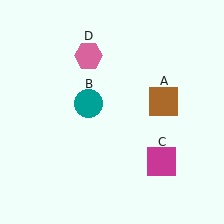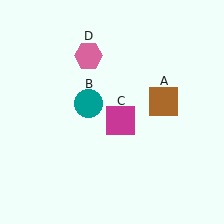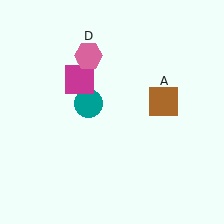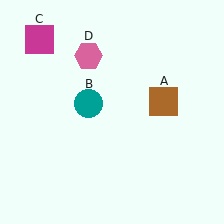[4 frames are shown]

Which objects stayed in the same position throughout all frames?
Brown square (object A) and teal circle (object B) and pink hexagon (object D) remained stationary.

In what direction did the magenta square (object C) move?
The magenta square (object C) moved up and to the left.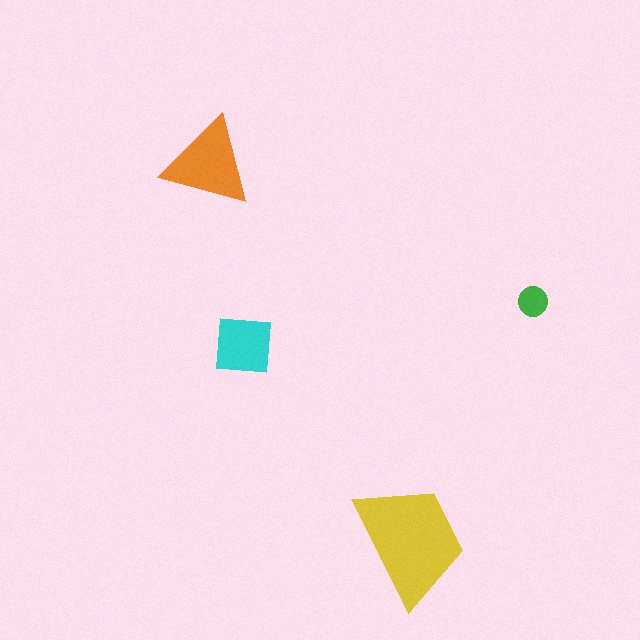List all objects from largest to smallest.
The yellow trapezoid, the orange triangle, the cyan square, the green circle.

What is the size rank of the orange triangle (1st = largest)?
2nd.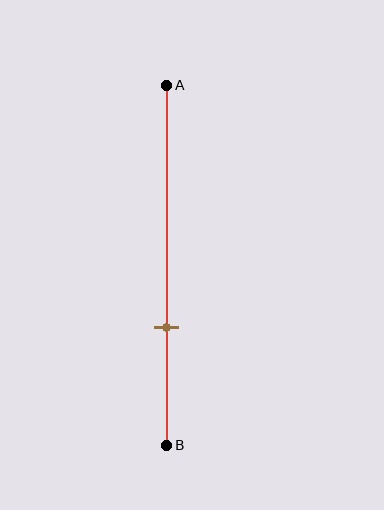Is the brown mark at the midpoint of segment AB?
No, the mark is at about 65% from A, not at the 50% midpoint.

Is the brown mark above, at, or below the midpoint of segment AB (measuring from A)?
The brown mark is below the midpoint of segment AB.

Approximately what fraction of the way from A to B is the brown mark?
The brown mark is approximately 65% of the way from A to B.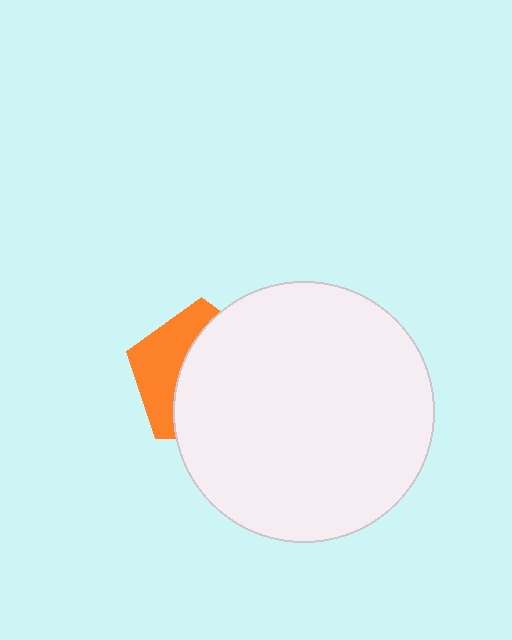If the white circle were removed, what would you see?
You would see the complete orange pentagon.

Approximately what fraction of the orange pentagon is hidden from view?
Roughly 63% of the orange pentagon is hidden behind the white circle.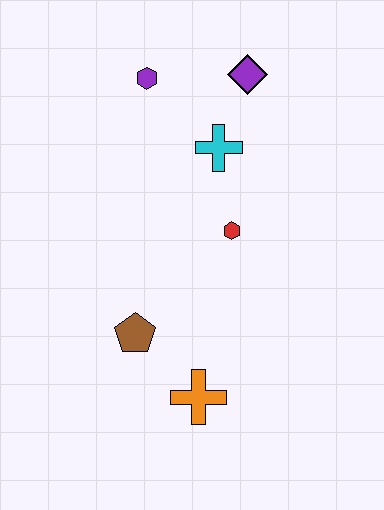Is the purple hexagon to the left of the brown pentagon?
No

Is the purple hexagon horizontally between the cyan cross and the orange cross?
No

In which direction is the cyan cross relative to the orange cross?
The cyan cross is above the orange cross.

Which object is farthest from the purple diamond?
The orange cross is farthest from the purple diamond.